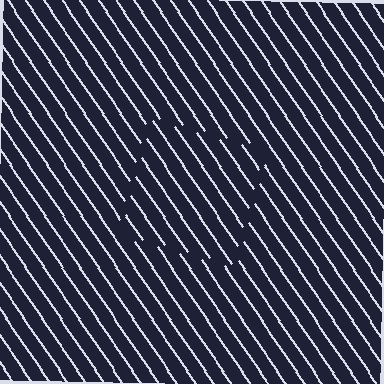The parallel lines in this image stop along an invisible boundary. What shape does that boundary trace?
An illusory square. The interior of the shape contains the same grating, shifted by half a period — the contour is defined by the phase discontinuity where line-ends from the inner and outer gratings abut.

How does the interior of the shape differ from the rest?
The interior of the shape contains the same grating, shifted by half a period — the contour is defined by the phase discontinuity where line-ends from the inner and outer gratings abut.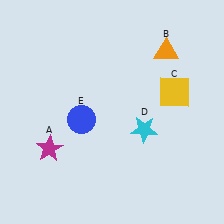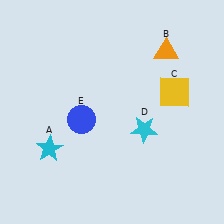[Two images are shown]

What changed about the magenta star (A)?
In Image 1, A is magenta. In Image 2, it changed to cyan.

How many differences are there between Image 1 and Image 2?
There is 1 difference between the two images.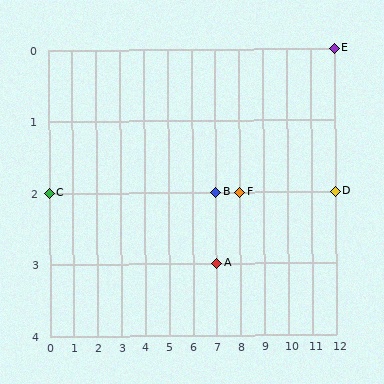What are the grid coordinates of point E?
Point E is at grid coordinates (12, 0).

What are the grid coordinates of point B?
Point B is at grid coordinates (7, 2).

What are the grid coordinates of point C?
Point C is at grid coordinates (0, 2).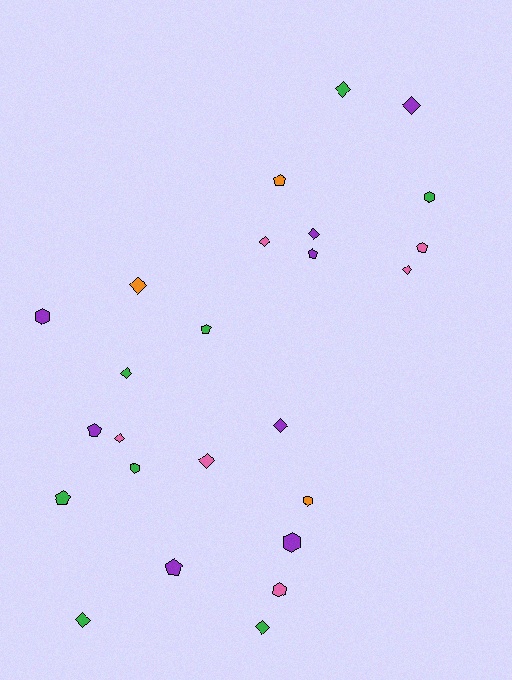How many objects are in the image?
There are 25 objects.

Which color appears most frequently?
Purple, with 8 objects.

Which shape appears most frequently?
Diamond, with 12 objects.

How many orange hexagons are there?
There is 1 orange hexagon.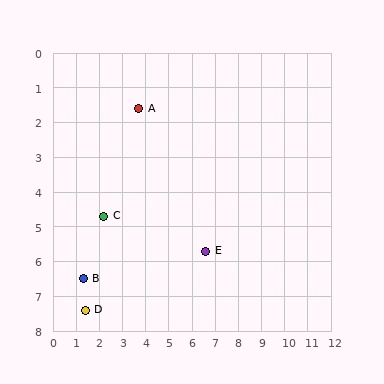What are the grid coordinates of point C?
Point C is at approximately (2.2, 4.7).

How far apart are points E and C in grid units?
Points E and C are about 4.5 grid units apart.